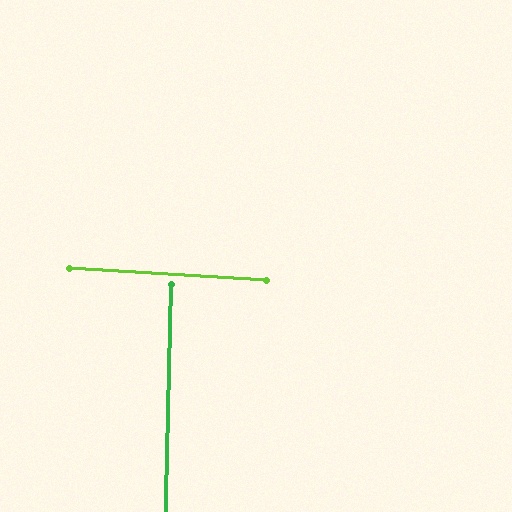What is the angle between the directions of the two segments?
Approximately 88 degrees.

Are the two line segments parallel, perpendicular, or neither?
Perpendicular — they meet at approximately 88°.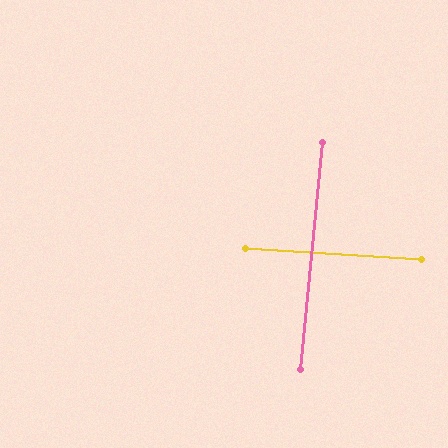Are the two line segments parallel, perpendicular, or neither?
Perpendicular — they meet at approximately 88°.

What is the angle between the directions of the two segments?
Approximately 88 degrees.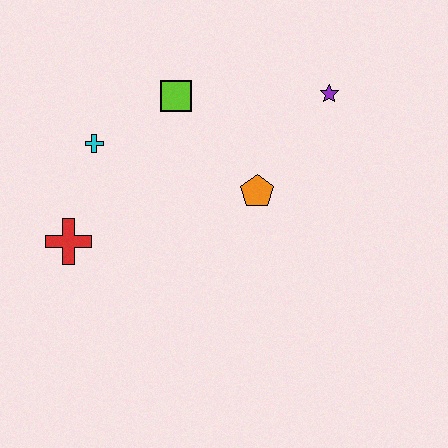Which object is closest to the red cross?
The cyan cross is closest to the red cross.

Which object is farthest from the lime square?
The red cross is farthest from the lime square.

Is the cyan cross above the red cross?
Yes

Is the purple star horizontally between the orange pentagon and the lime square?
No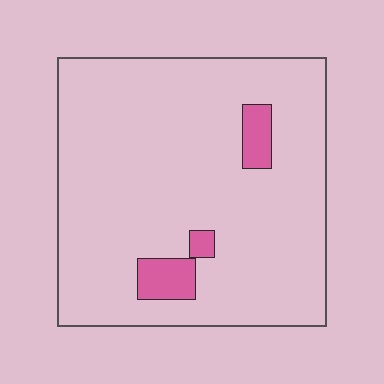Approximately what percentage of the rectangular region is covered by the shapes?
Approximately 5%.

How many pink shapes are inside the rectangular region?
3.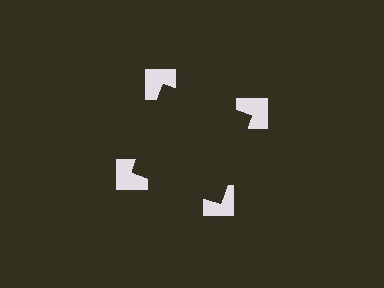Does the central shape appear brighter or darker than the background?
It typically appears slightly darker than the background, even though no actual brightness change is drawn.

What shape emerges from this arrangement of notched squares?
An illusory square — its edges are inferred from the aligned wedge cuts in the notched squares, not physically drawn.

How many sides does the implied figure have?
4 sides.